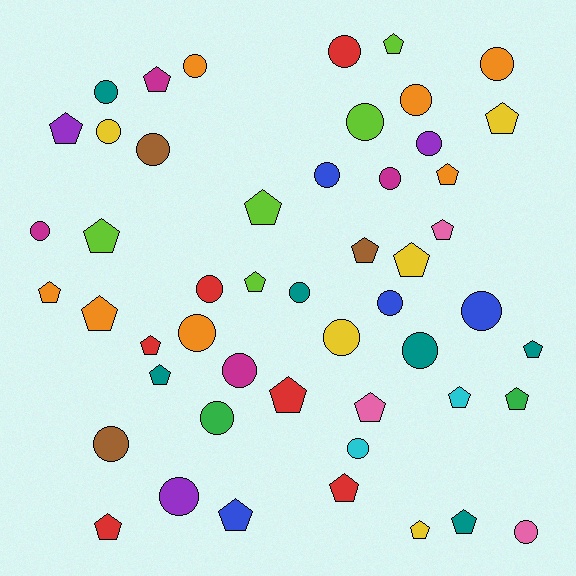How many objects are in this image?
There are 50 objects.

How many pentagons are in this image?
There are 25 pentagons.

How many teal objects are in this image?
There are 6 teal objects.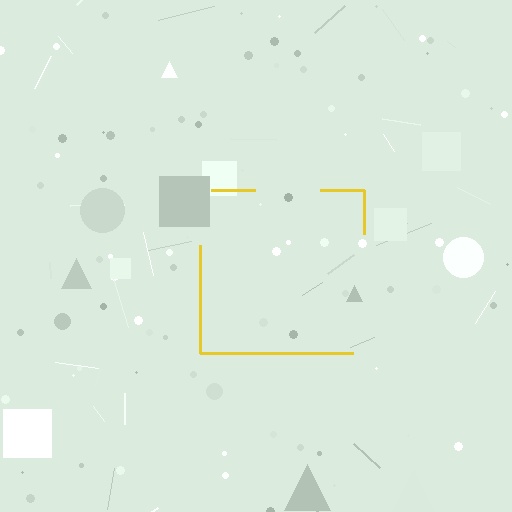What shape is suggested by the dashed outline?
The dashed outline suggests a square.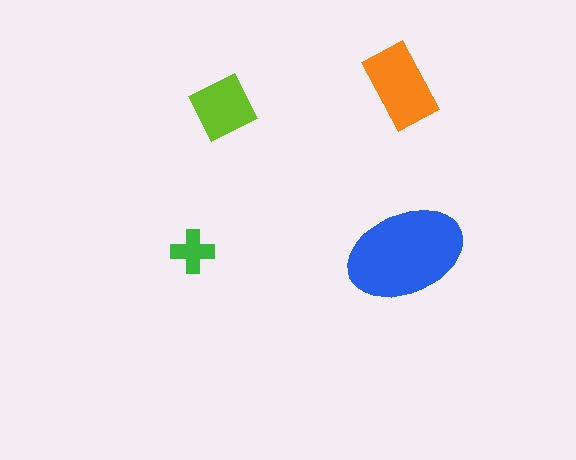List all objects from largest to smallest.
The blue ellipse, the orange rectangle, the lime diamond, the green cross.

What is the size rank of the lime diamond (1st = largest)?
3rd.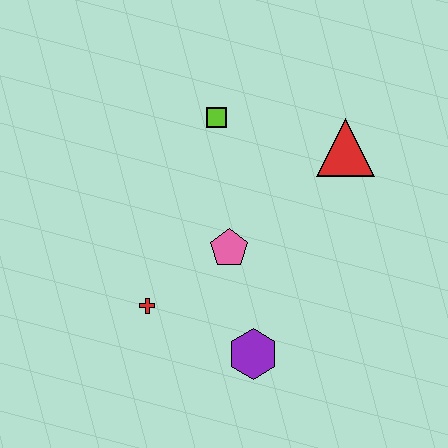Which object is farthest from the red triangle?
The red cross is farthest from the red triangle.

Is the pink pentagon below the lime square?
Yes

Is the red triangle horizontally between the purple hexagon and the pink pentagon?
No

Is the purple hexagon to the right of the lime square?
Yes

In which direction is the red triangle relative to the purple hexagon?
The red triangle is above the purple hexagon.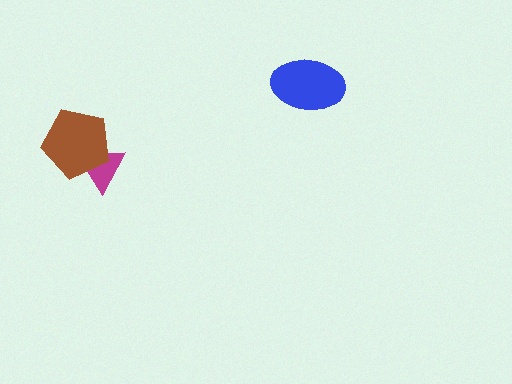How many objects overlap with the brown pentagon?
1 object overlaps with the brown pentagon.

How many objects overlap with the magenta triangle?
1 object overlaps with the magenta triangle.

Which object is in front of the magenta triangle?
The brown pentagon is in front of the magenta triangle.